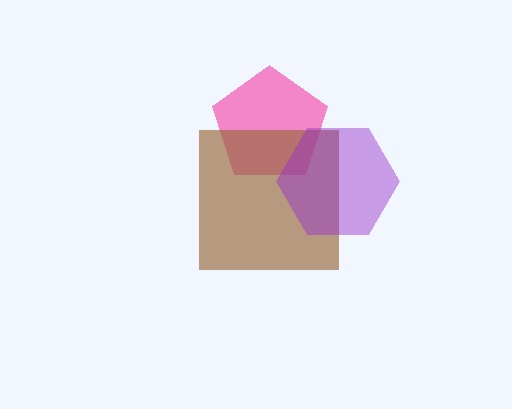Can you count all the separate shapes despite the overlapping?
Yes, there are 3 separate shapes.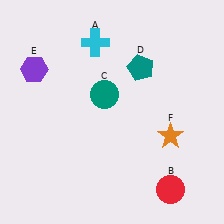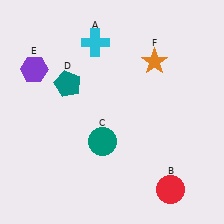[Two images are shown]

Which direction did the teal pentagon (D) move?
The teal pentagon (D) moved left.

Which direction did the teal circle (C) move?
The teal circle (C) moved down.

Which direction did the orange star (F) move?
The orange star (F) moved up.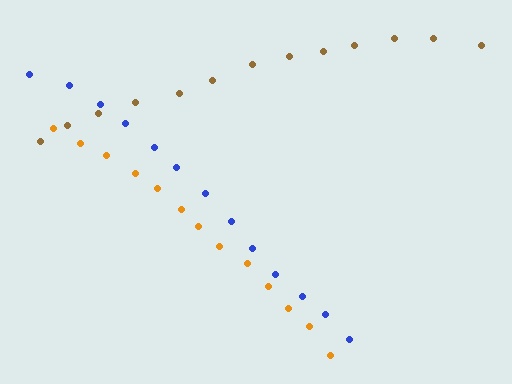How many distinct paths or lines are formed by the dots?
There are 3 distinct paths.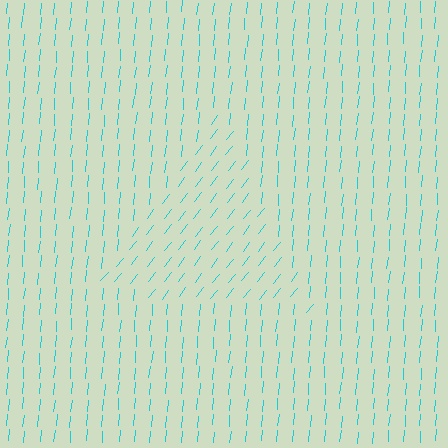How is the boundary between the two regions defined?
The boundary is defined purely by a change in line orientation (approximately 33 degrees difference). All lines are the same color and thickness.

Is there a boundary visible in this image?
Yes, there is a texture boundary formed by a change in line orientation.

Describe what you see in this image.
The image is filled with small cyan line segments. A triangle region in the image has lines oriented differently from the surrounding lines, creating a visible texture boundary.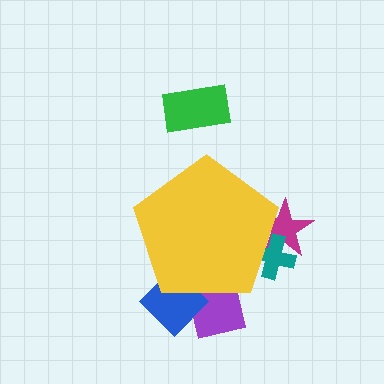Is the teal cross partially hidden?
Yes, the teal cross is partially hidden behind the yellow pentagon.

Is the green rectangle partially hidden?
No, the green rectangle is fully visible.